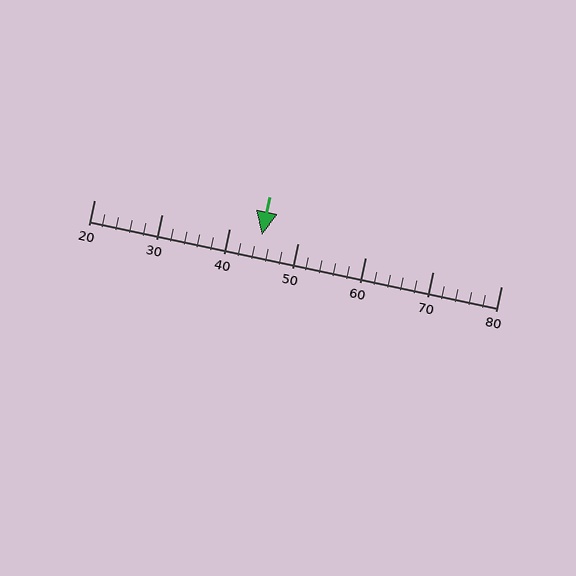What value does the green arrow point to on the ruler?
The green arrow points to approximately 45.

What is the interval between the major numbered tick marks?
The major tick marks are spaced 10 units apart.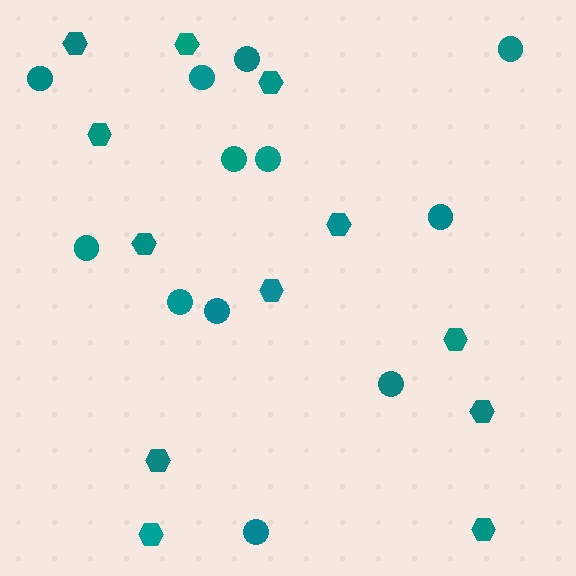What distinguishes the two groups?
There are 2 groups: one group of hexagons (12) and one group of circles (12).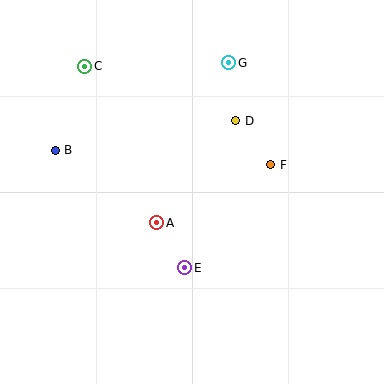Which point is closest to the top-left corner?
Point C is closest to the top-left corner.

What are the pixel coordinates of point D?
Point D is at (236, 121).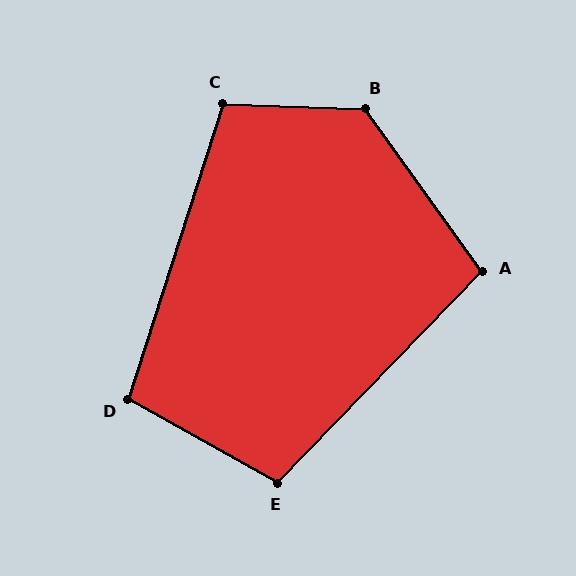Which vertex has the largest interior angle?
B, at approximately 128 degrees.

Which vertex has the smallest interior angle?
A, at approximately 100 degrees.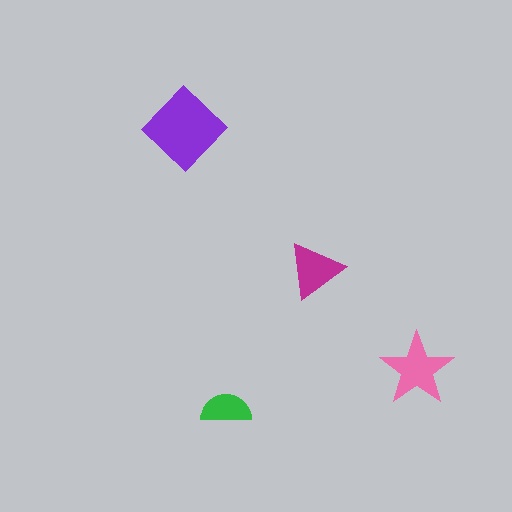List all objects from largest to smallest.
The purple diamond, the pink star, the magenta triangle, the green semicircle.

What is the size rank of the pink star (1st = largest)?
2nd.